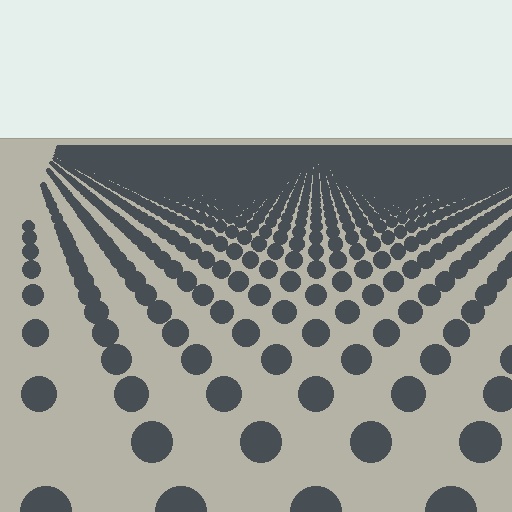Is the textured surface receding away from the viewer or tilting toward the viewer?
The surface is receding away from the viewer. Texture elements get smaller and denser toward the top.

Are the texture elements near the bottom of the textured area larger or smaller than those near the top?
Larger. Near the bottom, elements are closer to the viewer and appear at a bigger on-screen size.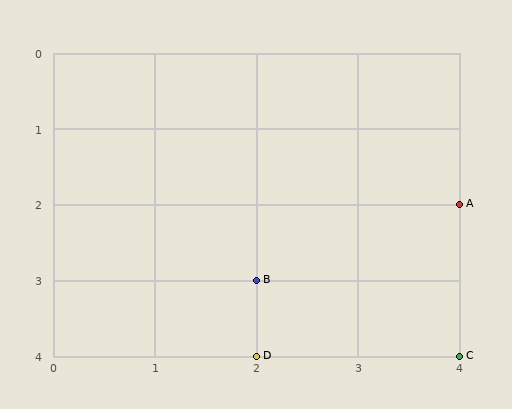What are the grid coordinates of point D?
Point D is at grid coordinates (2, 4).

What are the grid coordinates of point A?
Point A is at grid coordinates (4, 2).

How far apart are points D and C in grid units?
Points D and C are 2 columns apart.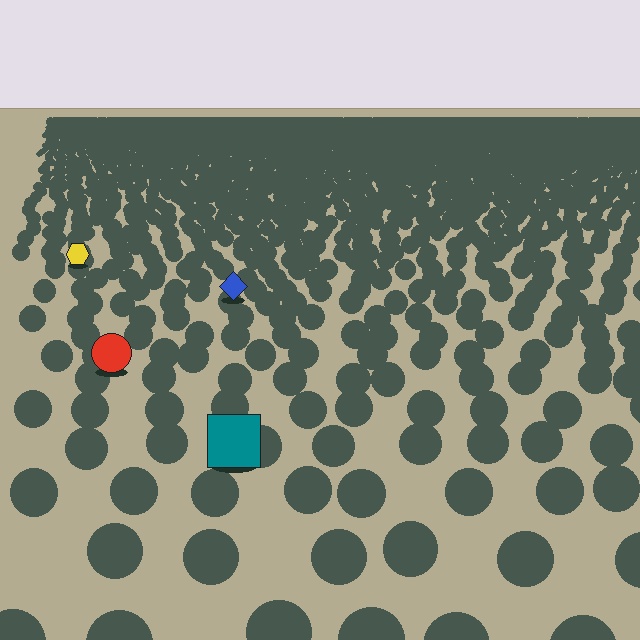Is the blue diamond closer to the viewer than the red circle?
No. The red circle is closer — you can tell from the texture gradient: the ground texture is coarser near it.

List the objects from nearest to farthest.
From nearest to farthest: the teal square, the red circle, the blue diamond, the yellow hexagon.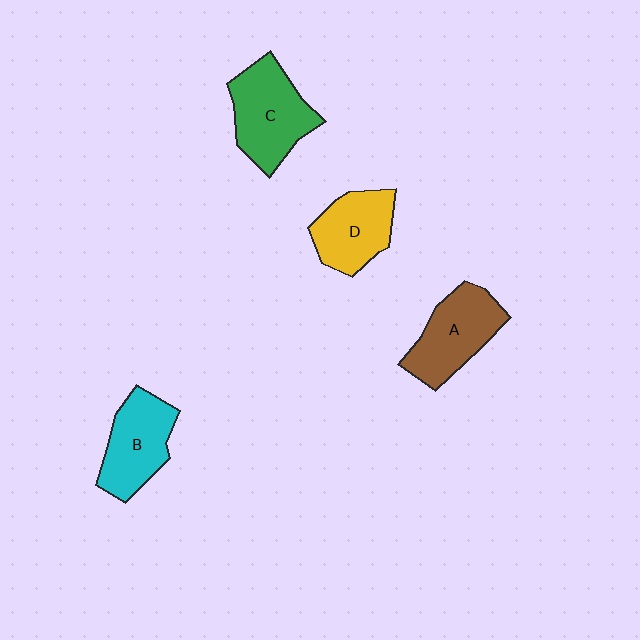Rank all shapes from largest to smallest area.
From largest to smallest: C (green), A (brown), B (cyan), D (yellow).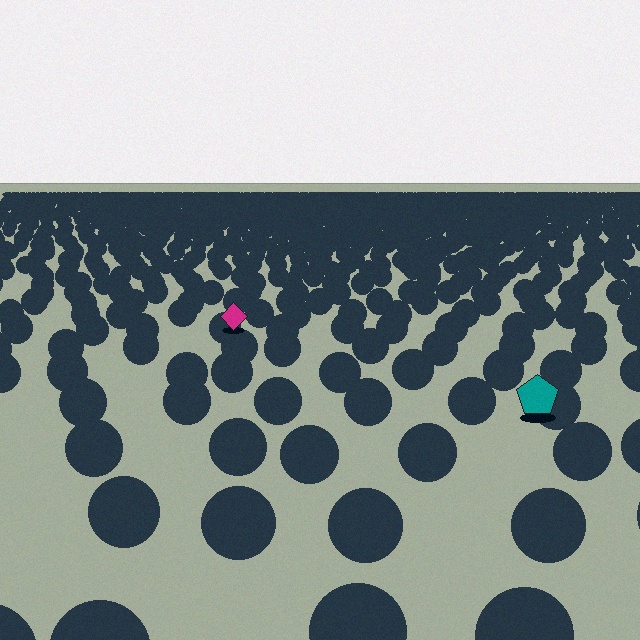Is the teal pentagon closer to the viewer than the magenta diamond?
Yes. The teal pentagon is closer — you can tell from the texture gradient: the ground texture is coarser near it.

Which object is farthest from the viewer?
The magenta diamond is farthest from the viewer. It appears smaller and the ground texture around it is denser.